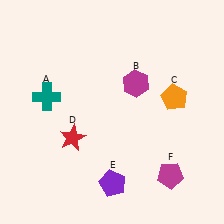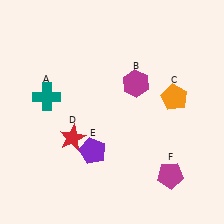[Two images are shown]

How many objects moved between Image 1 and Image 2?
1 object moved between the two images.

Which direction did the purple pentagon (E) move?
The purple pentagon (E) moved up.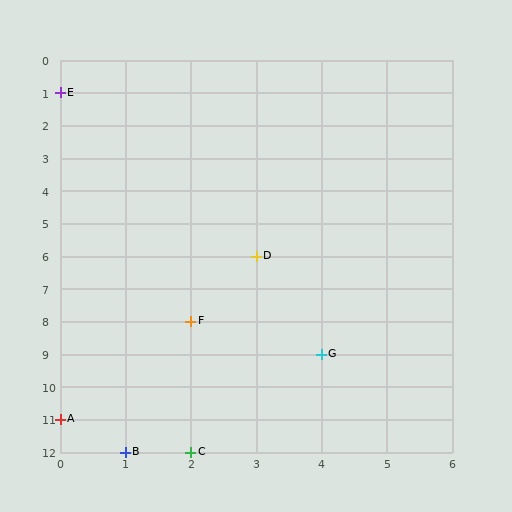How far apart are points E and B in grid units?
Points E and B are 1 column and 11 rows apart (about 11.0 grid units diagonally).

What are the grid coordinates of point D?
Point D is at grid coordinates (3, 6).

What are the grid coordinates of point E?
Point E is at grid coordinates (0, 1).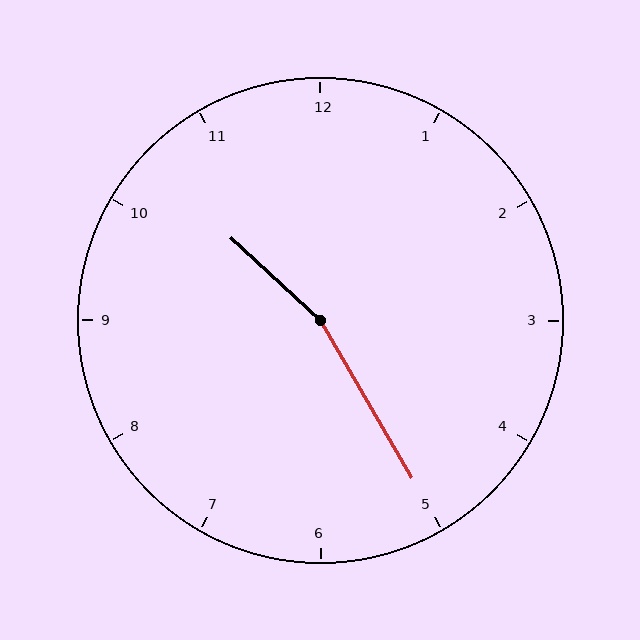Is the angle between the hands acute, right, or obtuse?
It is obtuse.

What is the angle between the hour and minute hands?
Approximately 162 degrees.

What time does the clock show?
10:25.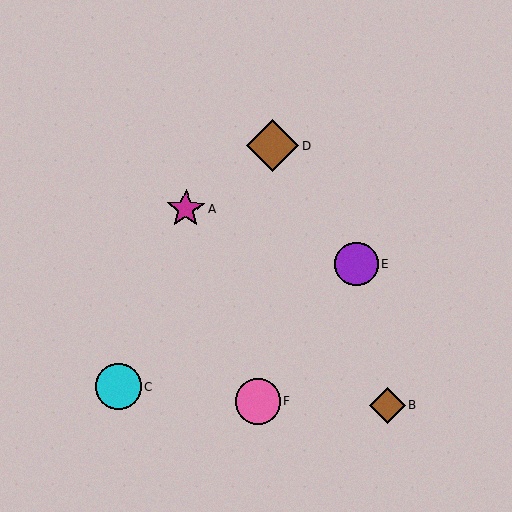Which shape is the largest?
The brown diamond (labeled D) is the largest.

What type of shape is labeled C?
Shape C is a cyan circle.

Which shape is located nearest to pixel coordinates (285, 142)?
The brown diamond (labeled D) at (273, 146) is nearest to that location.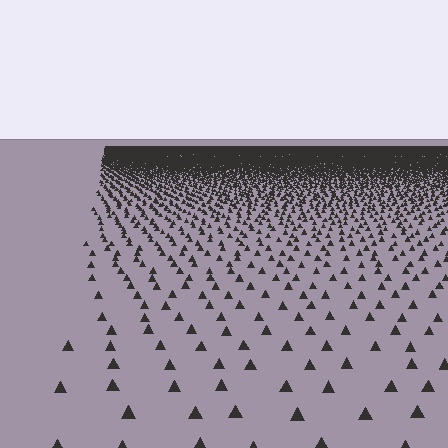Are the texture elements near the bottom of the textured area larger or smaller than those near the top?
Larger. Near the bottom, elements are closer to the viewer and appear at a bigger on-screen size.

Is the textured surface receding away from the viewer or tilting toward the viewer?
The surface is receding away from the viewer. Texture elements get smaller and denser toward the top.